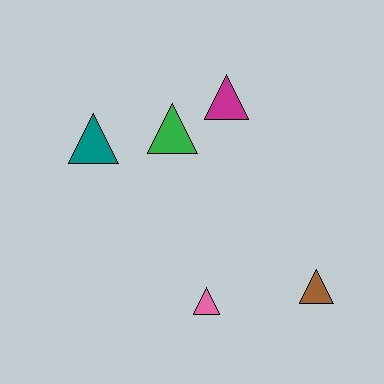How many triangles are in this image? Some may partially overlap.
There are 5 triangles.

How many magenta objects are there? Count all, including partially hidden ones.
There is 1 magenta object.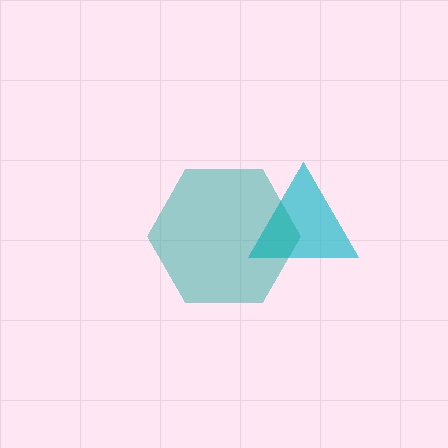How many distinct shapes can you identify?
There are 2 distinct shapes: a cyan triangle, a teal hexagon.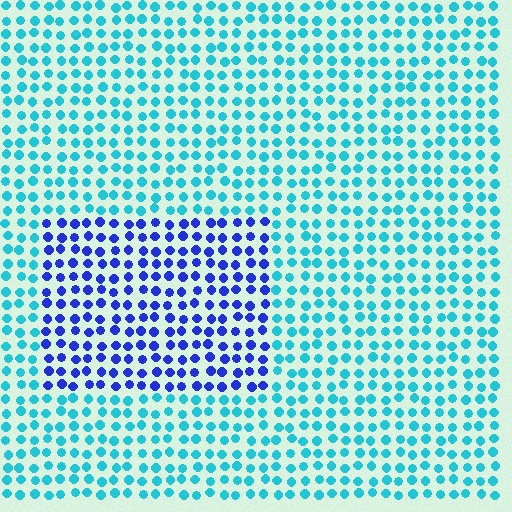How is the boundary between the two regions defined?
The boundary is defined purely by a slight shift in hue (about 50 degrees). Spacing, size, and orientation are identical on both sides.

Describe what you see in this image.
The image is filled with small cyan elements in a uniform arrangement. A rectangle-shaped region is visible where the elements are tinted to a slightly different hue, forming a subtle color boundary.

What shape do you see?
I see a rectangle.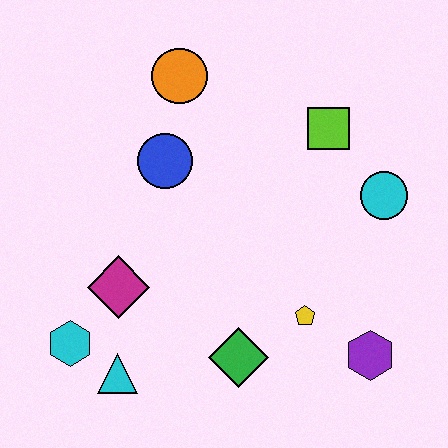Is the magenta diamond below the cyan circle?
Yes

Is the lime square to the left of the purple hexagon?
Yes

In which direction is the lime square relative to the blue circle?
The lime square is to the right of the blue circle.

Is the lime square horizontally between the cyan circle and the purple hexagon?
No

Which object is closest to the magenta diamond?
The cyan hexagon is closest to the magenta diamond.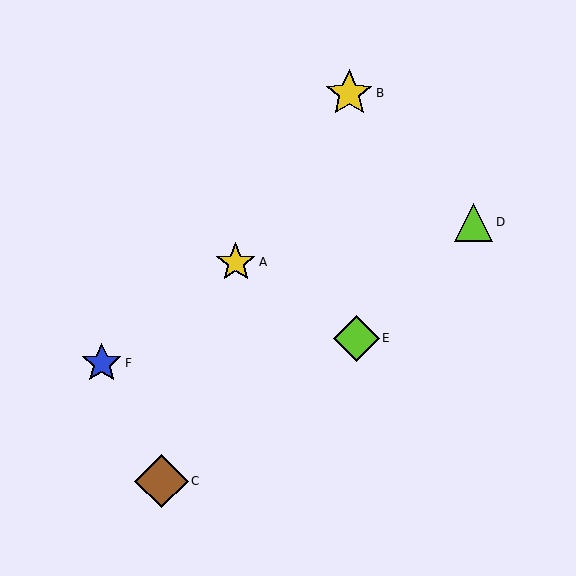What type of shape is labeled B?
Shape B is a yellow star.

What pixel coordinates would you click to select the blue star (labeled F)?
Click at (102, 363) to select the blue star F.